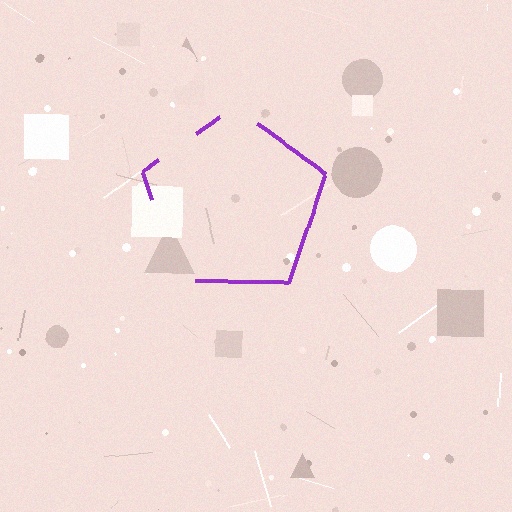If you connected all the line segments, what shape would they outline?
They would outline a pentagon.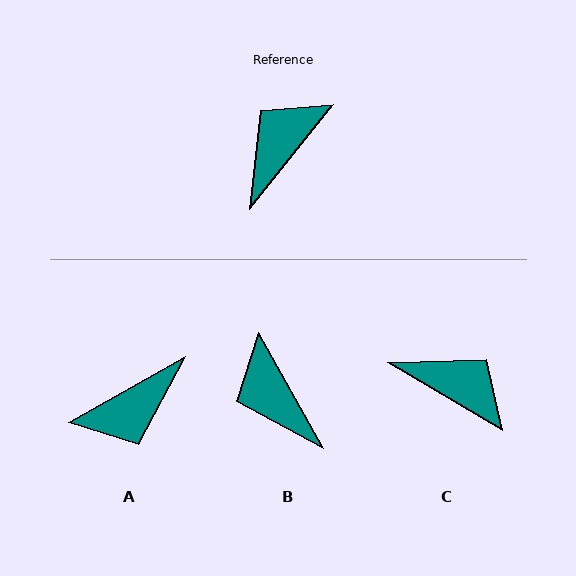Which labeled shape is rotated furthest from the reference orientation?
A, about 158 degrees away.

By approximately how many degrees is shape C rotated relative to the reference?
Approximately 82 degrees clockwise.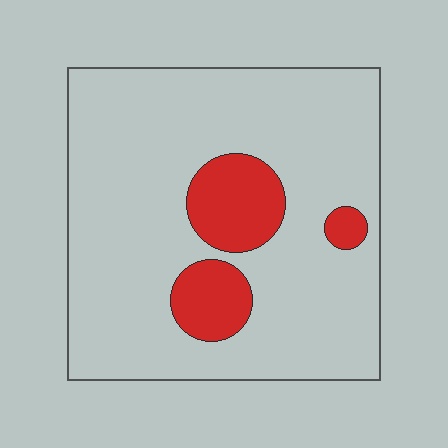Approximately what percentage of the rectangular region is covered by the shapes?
Approximately 15%.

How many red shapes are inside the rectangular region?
3.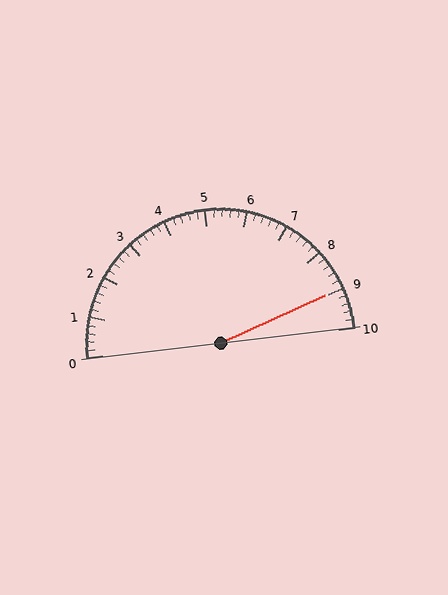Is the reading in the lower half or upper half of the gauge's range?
The reading is in the upper half of the range (0 to 10).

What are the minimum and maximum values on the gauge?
The gauge ranges from 0 to 10.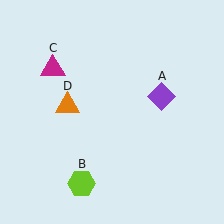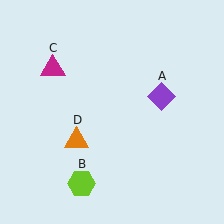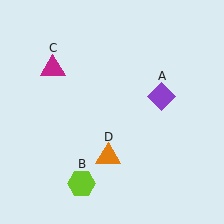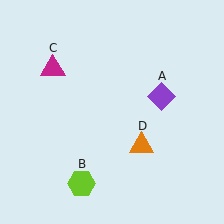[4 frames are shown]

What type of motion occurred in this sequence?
The orange triangle (object D) rotated counterclockwise around the center of the scene.